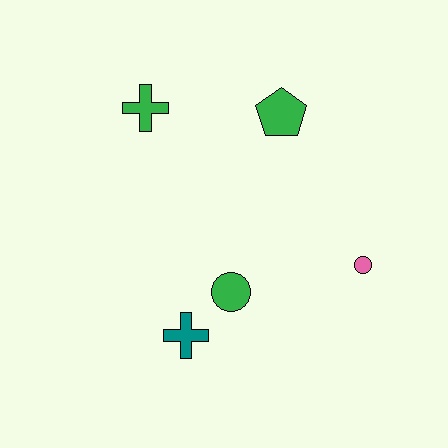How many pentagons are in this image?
There is 1 pentagon.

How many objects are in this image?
There are 5 objects.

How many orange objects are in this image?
There are no orange objects.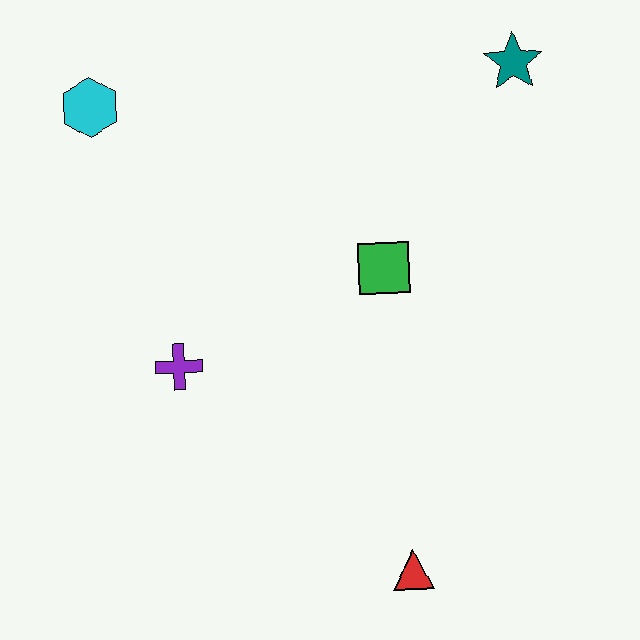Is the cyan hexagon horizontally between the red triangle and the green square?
No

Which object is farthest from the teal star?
The red triangle is farthest from the teal star.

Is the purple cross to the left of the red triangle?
Yes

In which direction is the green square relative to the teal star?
The green square is below the teal star.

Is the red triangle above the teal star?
No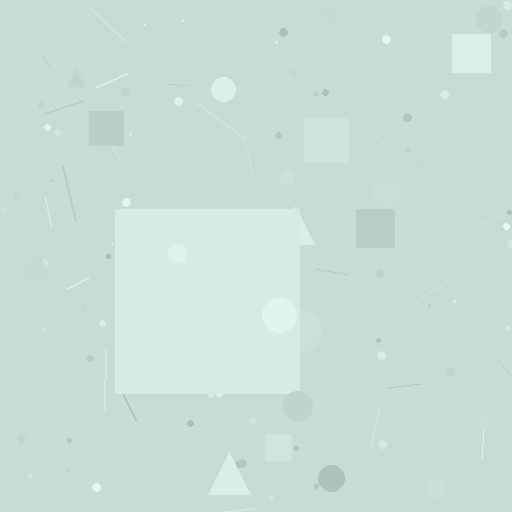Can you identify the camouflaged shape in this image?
The camouflaged shape is a square.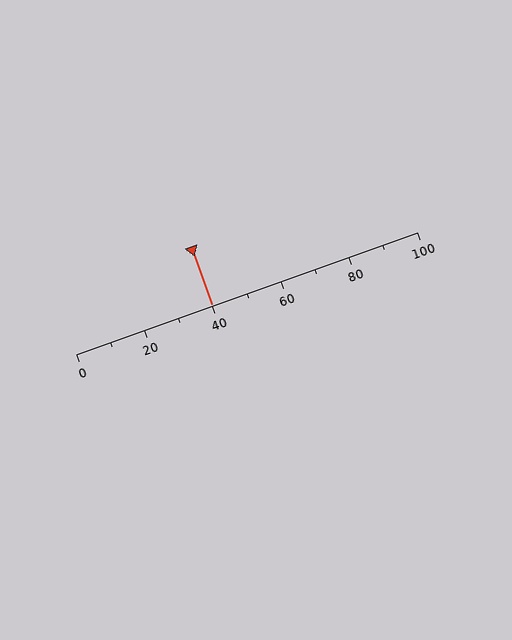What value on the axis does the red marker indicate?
The marker indicates approximately 40.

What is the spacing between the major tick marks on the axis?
The major ticks are spaced 20 apart.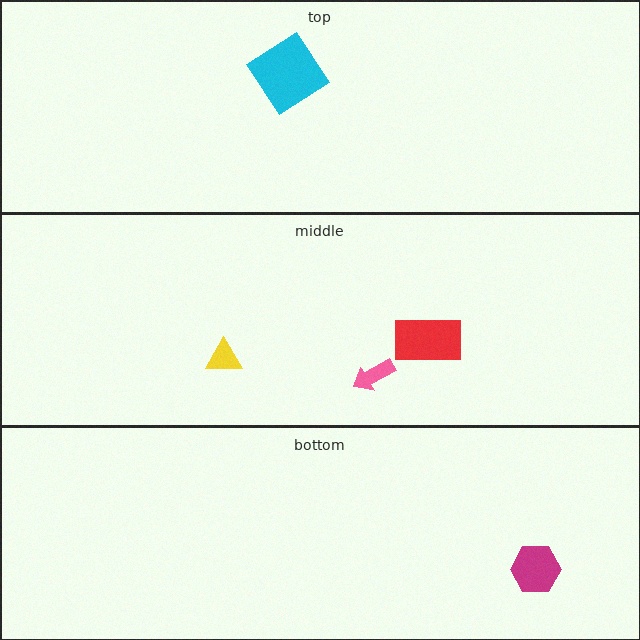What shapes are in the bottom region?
The magenta hexagon.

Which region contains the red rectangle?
The middle region.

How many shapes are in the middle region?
3.